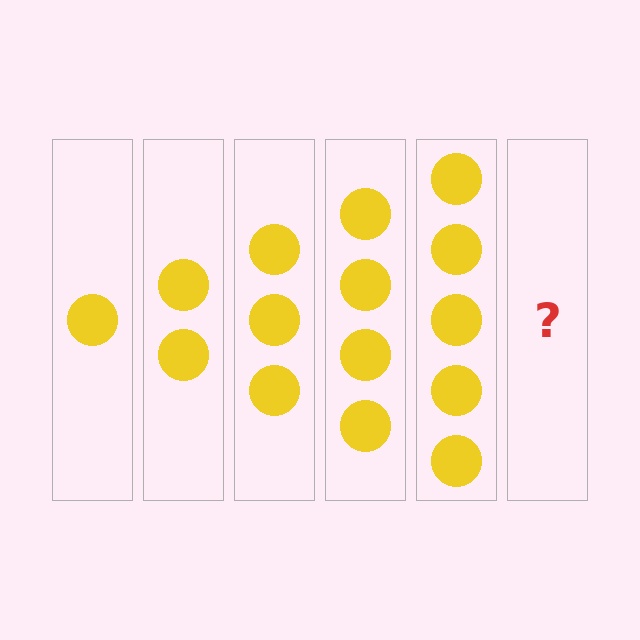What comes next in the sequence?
The next element should be 6 circles.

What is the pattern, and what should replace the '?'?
The pattern is that each step adds one more circle. The '?' should be 6 circles.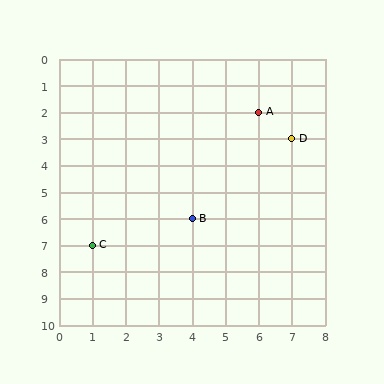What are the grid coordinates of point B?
Point B is at grid coordinates (4, 6).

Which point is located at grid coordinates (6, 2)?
Point A is at (6, 2).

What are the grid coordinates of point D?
Point D is at grid coordinates (7, 3).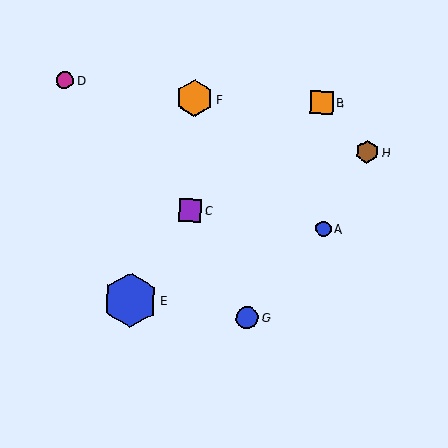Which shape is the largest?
The blue hexagon (labeled E) is the largest.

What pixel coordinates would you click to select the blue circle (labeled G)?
Click at (247, 318) to select the blue circle G.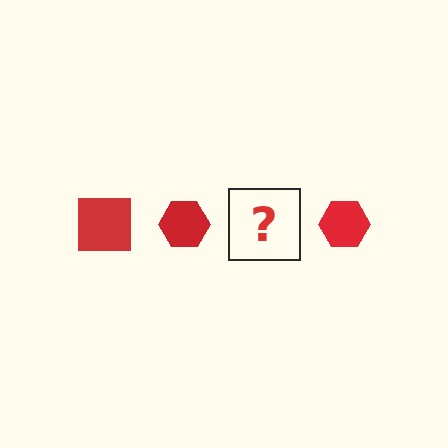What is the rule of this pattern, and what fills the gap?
The rule is that the pattern cycles through square, hexagon shapes in red. The gap should be filled with a red square.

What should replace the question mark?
The question mark should be replaced with a red square.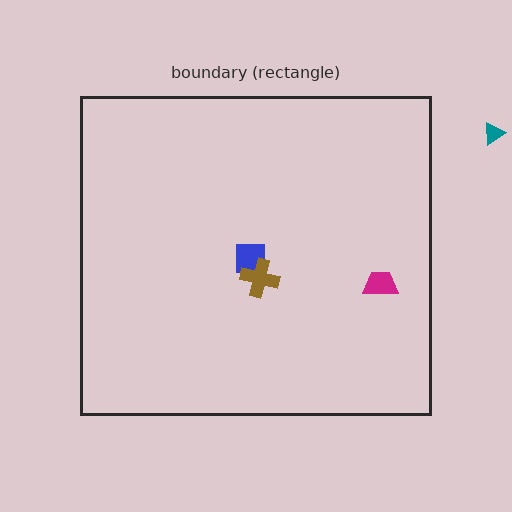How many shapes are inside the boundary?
3 inside, 1 outside.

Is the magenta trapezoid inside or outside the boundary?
Inside.